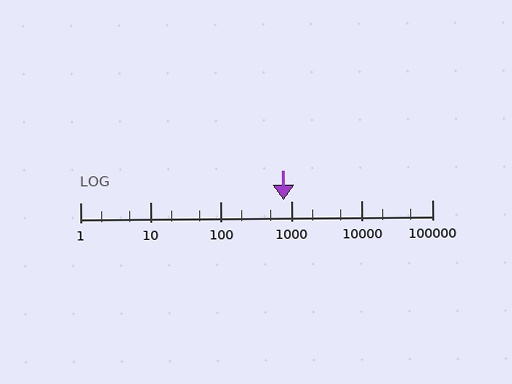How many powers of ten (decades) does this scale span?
The scale spans 5 decades, from 1 to 100000.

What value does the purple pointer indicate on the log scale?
The pointer indicates approximately 790.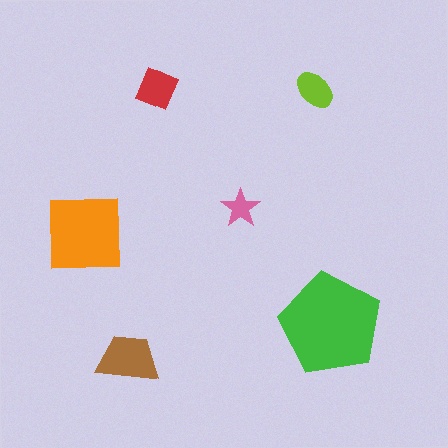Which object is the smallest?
The pink star.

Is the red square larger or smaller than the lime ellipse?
Larger.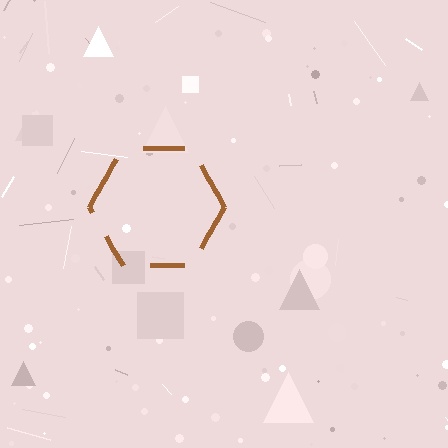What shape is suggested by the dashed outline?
The dashed outline suggests a hexagon.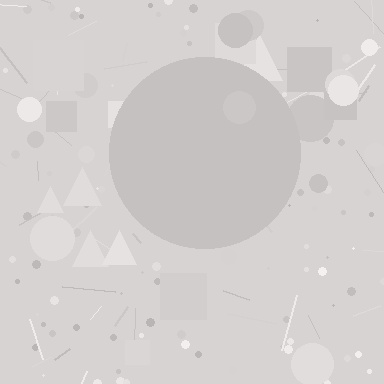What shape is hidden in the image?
A circle is hidden in the image.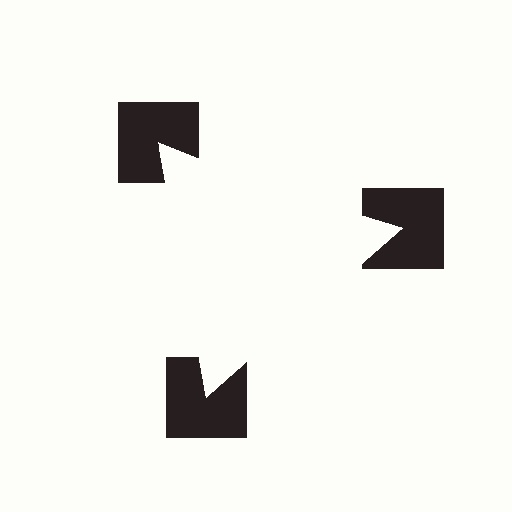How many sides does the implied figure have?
3 sides.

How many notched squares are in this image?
There are 3 — one at each vertex of the illusory triangle.